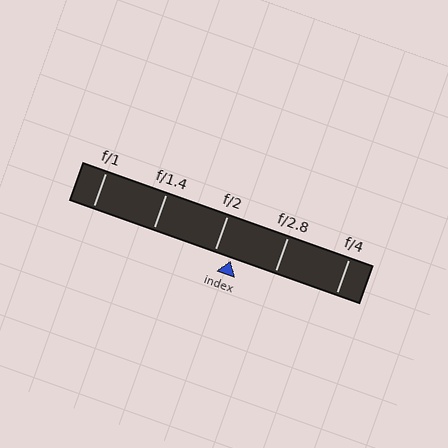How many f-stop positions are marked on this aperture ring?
There are 5 f-stop positions marked.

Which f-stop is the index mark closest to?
The index mark is closest to f/2.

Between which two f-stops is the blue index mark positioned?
The index mark is between f/2 and f/2.8.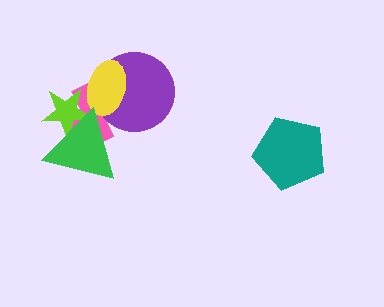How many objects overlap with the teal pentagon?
0 objects overlap with the teal pentagon.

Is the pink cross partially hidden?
Yes, it is partially covered by another shape.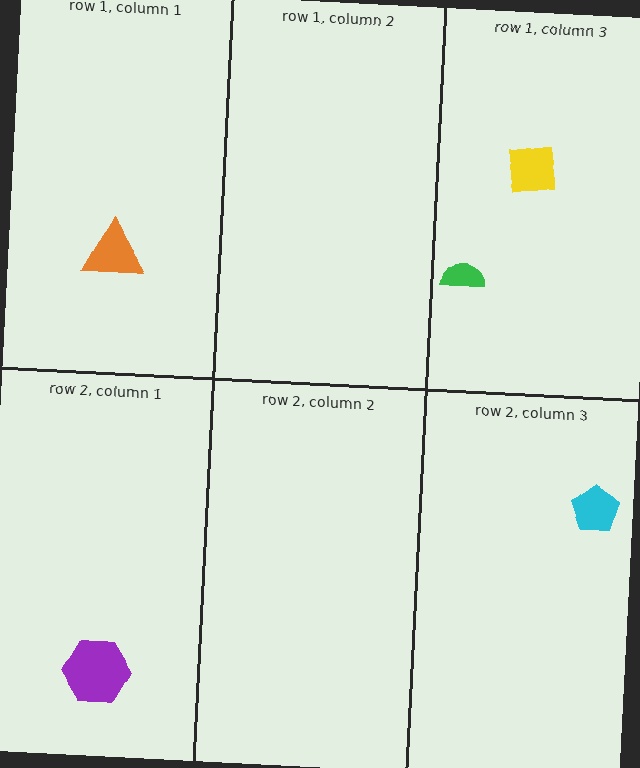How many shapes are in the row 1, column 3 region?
2.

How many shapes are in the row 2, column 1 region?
1.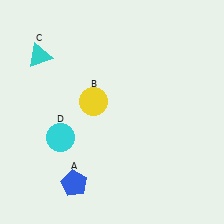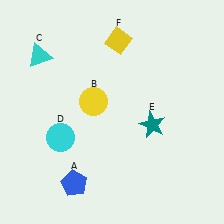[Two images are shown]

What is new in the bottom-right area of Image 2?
A teal star (E) was added in the bottom-right area of Image 2.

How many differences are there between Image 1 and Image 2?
There are 2 differences between the two images.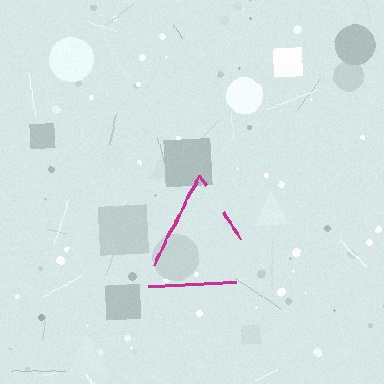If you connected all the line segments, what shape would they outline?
They would outline a triangle.